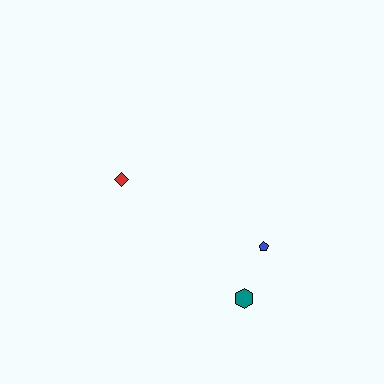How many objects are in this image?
There are 3 objects.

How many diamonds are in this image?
There is 1 diamond.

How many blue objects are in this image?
There is 1 blue object.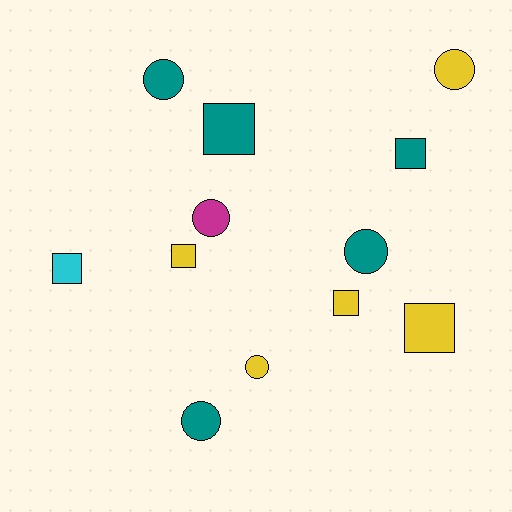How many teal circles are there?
There are 3 teal circles.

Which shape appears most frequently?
Square, with 6 objects.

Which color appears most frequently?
Teal, with 5 objects.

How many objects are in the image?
There are 12 objects.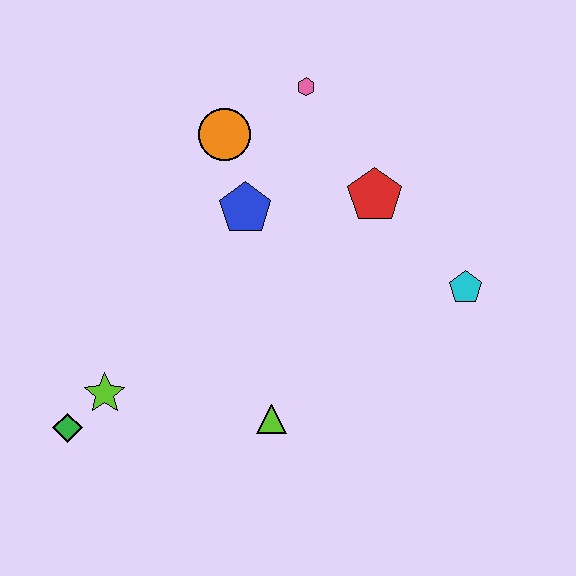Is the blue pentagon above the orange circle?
No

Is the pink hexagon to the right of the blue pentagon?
Yes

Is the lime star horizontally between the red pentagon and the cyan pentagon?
No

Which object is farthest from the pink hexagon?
The green diamond is farthest from the pink hexagon.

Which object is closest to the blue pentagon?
The orange circle is closest to the blue pentagon.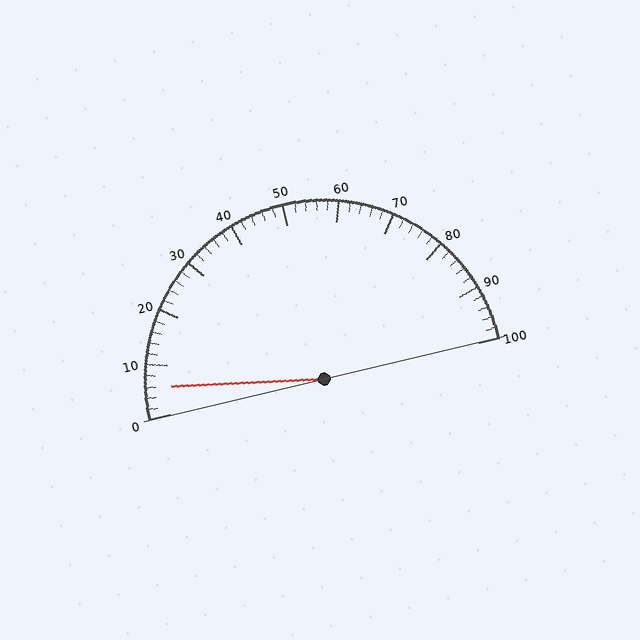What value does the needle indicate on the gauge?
The needle indicates approximately 6.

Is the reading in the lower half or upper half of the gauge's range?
The reading is in the lower half of the range (0 to 100).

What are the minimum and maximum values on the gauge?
The gauge ranges from 0 to 100.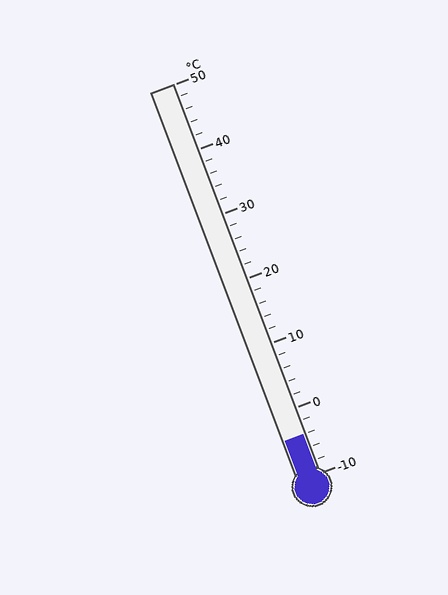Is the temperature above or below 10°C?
The temperature is below 10°C.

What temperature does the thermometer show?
The thermometer shows approximately -4°C.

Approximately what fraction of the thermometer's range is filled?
The thermometer is filled to approximately 10% of its range.